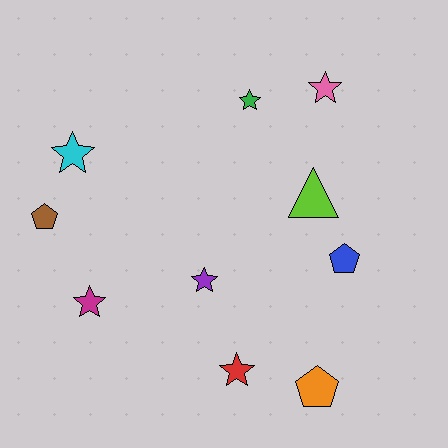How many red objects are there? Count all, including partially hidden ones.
There is 1 red object.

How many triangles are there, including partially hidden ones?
There is 1 triangle.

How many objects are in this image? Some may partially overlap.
There are 10 objects.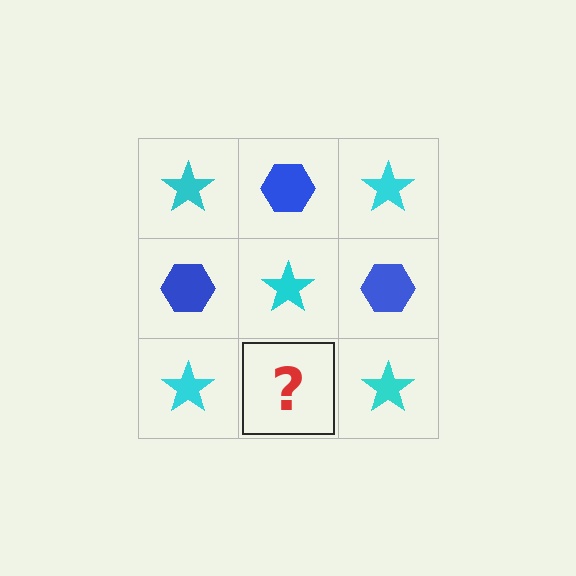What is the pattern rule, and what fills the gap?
The rule is that it alternates cyan star and blue hexagon in a checkerboard pattern. The gap should be filled with a blue hexagon.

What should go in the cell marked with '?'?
The missing cell should contain a blue hexagon.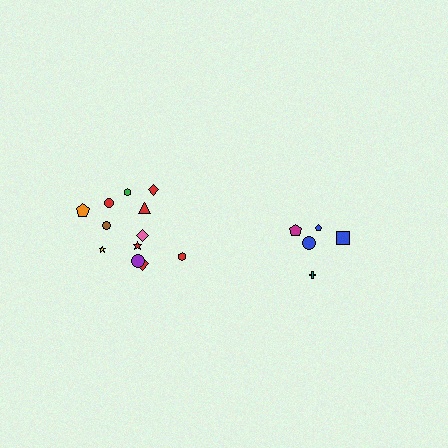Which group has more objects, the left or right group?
The left group.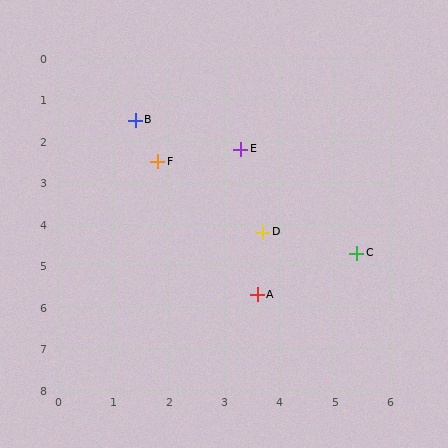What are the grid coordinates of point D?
Point D is at approximately (3.7, 4.2).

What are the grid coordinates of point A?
Point A is at approximately (3.6, 5.7).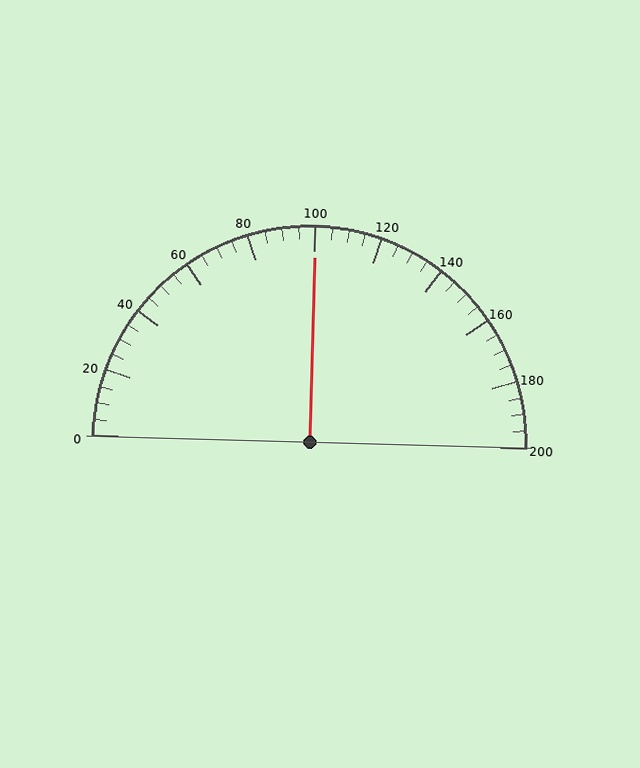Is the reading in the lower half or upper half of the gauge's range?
The reading is in the upper half of the range (0 to 200).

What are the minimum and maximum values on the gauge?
The gauge ranges from 0 to 200.